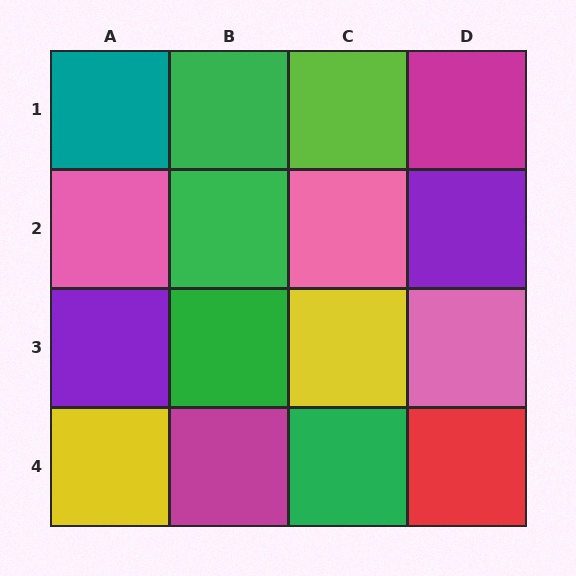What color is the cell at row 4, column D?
Red.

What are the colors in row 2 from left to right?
Pink, green, pink, purple.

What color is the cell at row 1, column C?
Lime.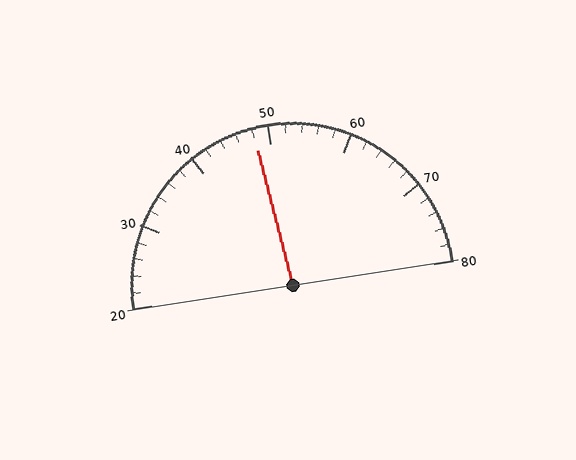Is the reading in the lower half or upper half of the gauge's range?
The reading is in the lower half of the range (20 to 80).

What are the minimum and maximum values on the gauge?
The gauge ranges from 20 to 80.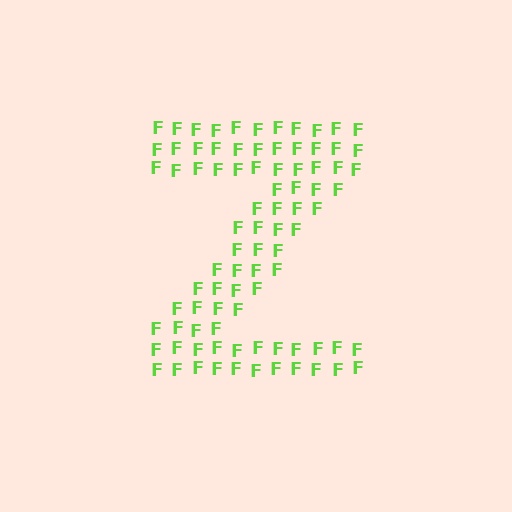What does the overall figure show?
The overall figure shows the letter Z.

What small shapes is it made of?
It is made of small letter F's.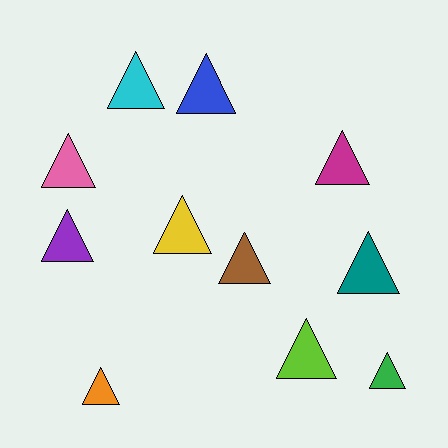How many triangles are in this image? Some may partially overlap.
There are 11 triangles.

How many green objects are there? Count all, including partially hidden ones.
There is 1 green object.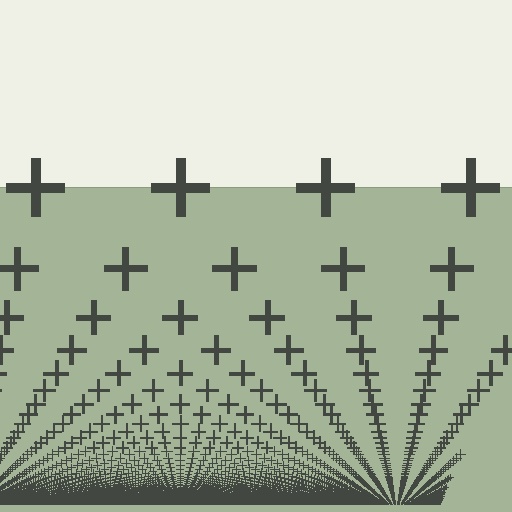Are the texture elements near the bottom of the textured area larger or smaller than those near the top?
Smaller. The gradient is inverted — elements near the bottom are smaller and denser.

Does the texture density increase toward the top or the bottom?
Density increases toward the bottom.